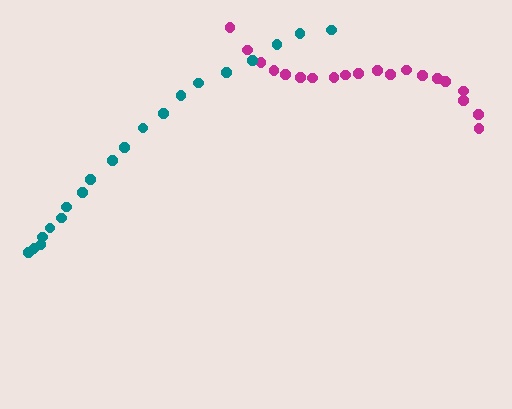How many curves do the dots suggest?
There are 2 distinct paths.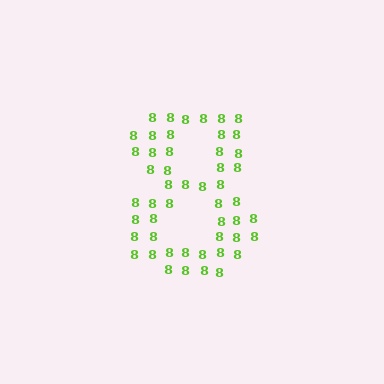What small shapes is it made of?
It is made of small digit 8's.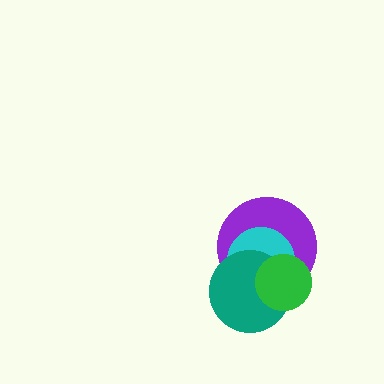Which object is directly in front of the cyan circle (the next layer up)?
The teal circle is directly in front of the cyan circle.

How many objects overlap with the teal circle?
3 objects overlap with the teal circle.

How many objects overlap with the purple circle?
3 objects overlap with the purple circle.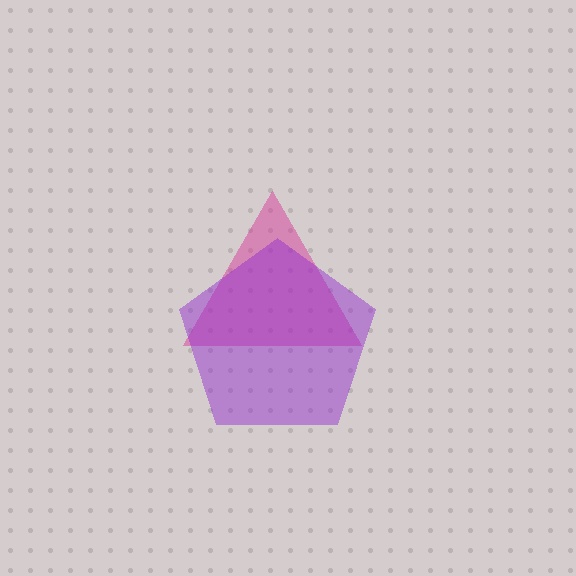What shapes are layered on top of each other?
The layered shapes are: a magenta triangle, a purple pentagon.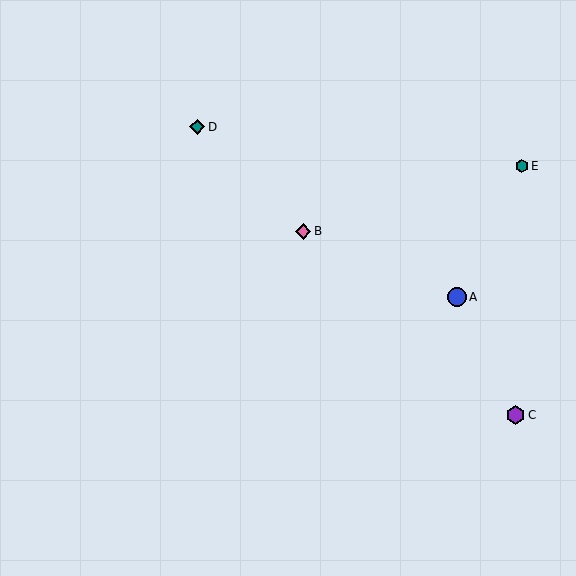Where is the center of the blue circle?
The center of the blue circle is at (457, 297).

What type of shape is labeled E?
Shape E is a teal hexagon.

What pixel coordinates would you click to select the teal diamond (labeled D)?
Click at (197, 127) to select the teal diamond D.